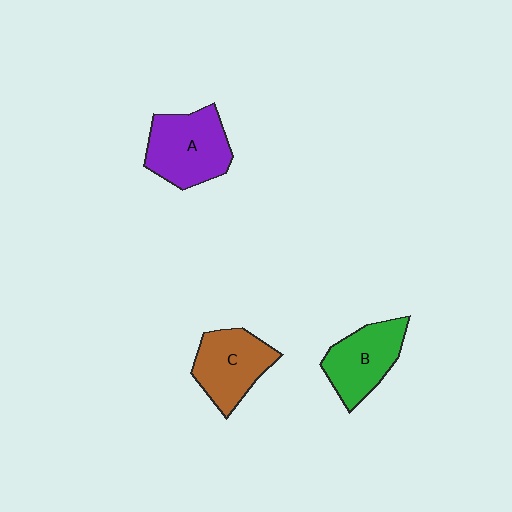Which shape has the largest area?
Shape A (purple).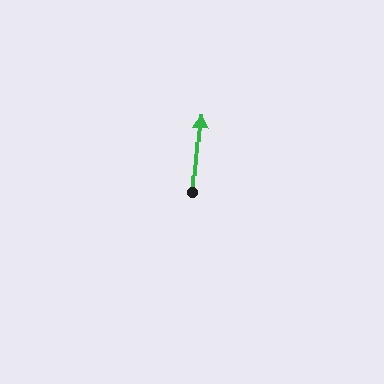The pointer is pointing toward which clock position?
Roughly 12 o'clock.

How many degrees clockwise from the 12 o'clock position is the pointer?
Approximately 6 degrees.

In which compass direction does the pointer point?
North.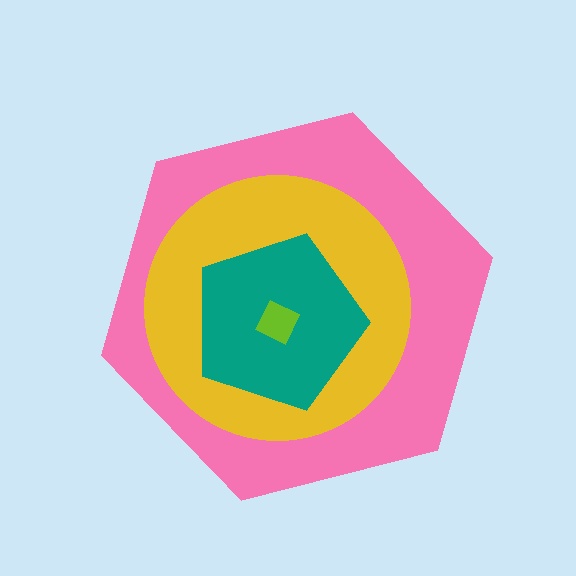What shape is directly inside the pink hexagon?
The yellow circle.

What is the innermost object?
The lime diamond.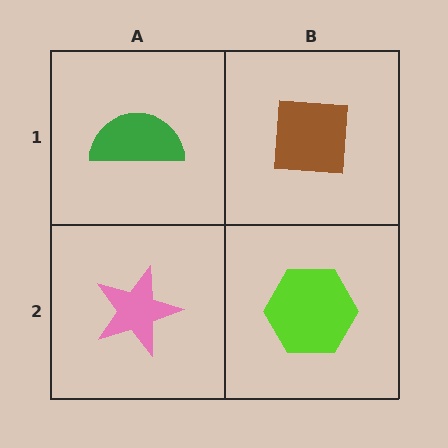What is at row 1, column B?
A brown square.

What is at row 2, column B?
A lime hexagon.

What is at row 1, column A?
A green semicircle.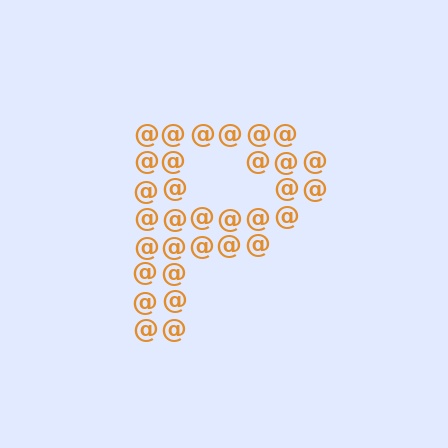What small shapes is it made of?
It is made of small at signs.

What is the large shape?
The large shape is the letter P.